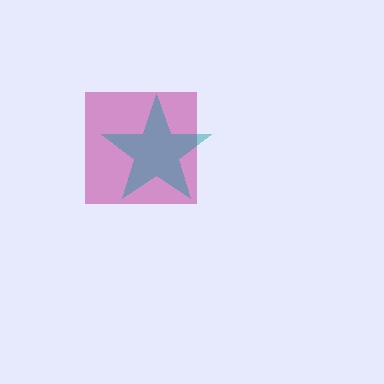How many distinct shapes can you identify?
There are 2 distinct shapes: a magenta square, a teal star.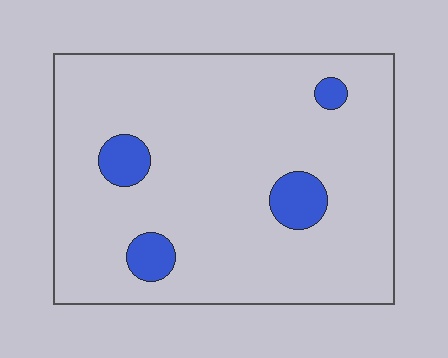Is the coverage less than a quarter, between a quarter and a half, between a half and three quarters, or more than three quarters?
Less than a quarter.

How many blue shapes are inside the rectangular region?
4.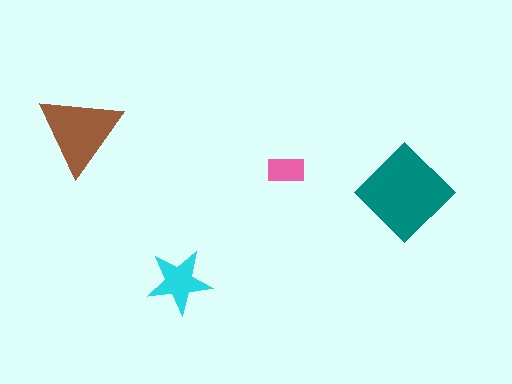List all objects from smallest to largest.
The pink rectangle, the cyan star, the brown triangle, the teal diamond.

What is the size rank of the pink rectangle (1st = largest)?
4th.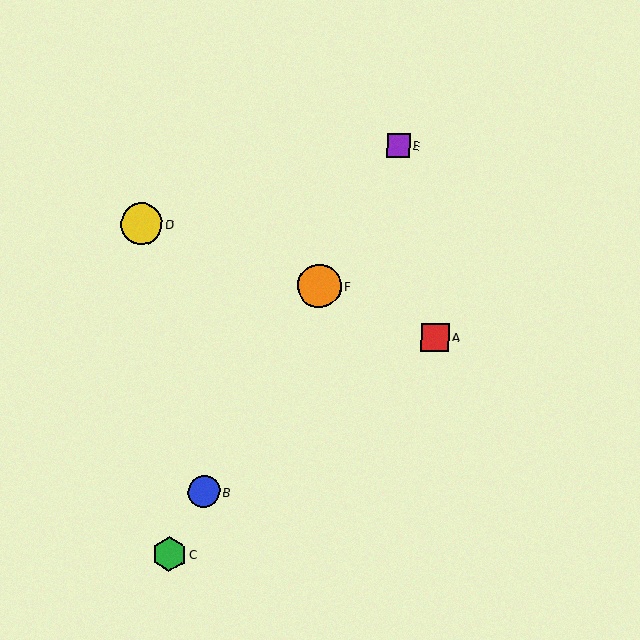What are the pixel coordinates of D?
Object D is at (142, 224).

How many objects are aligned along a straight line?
4 objects (B, C, E, F) are aligned along a straight line.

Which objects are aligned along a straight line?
Objects B, C, E, F are aligned along a straight line.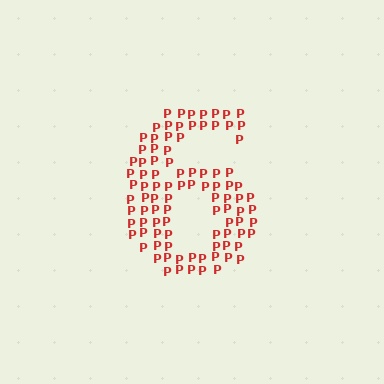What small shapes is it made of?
It is made of small letter P's.